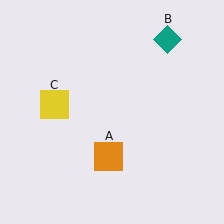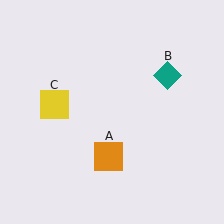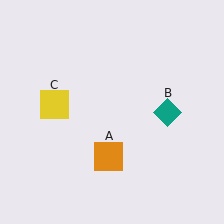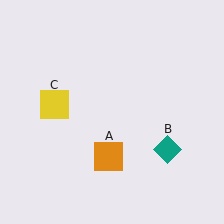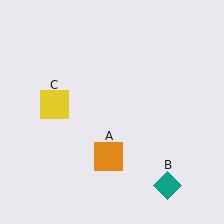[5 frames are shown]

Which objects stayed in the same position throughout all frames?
Orange square (object A) and yellow square (object C) remained stationary.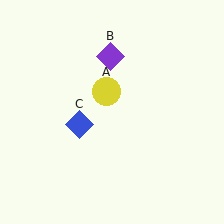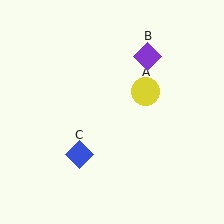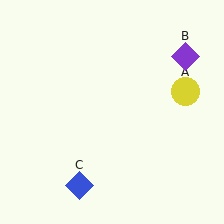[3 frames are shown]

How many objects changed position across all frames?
3 objects changed position: yellow circle (object A), purple diamond (object B), blue diamond (object C).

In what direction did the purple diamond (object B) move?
The purple diamond (object B) moved right.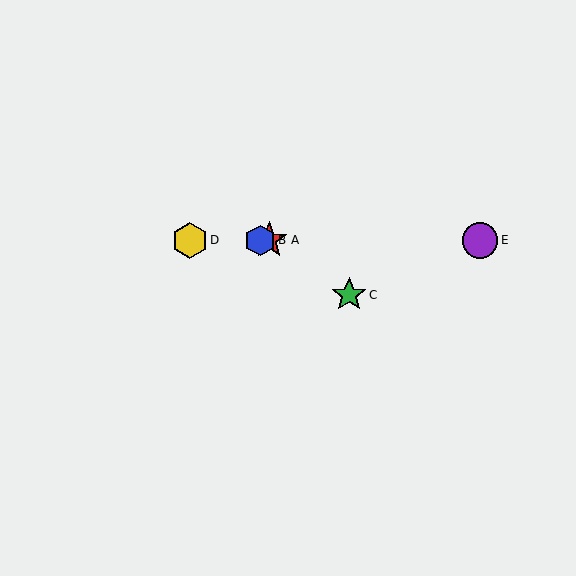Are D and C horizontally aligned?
No, D is at y≈240 and C is at y≈295.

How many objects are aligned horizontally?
4 objects (A, B, D, E) are aligned horizontally.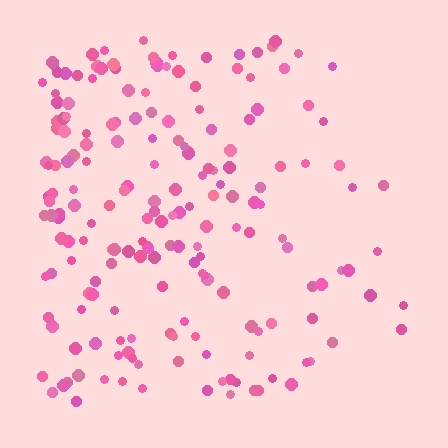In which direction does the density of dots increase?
From right to left, with the left side densest.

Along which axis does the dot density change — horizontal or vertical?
Horizontal.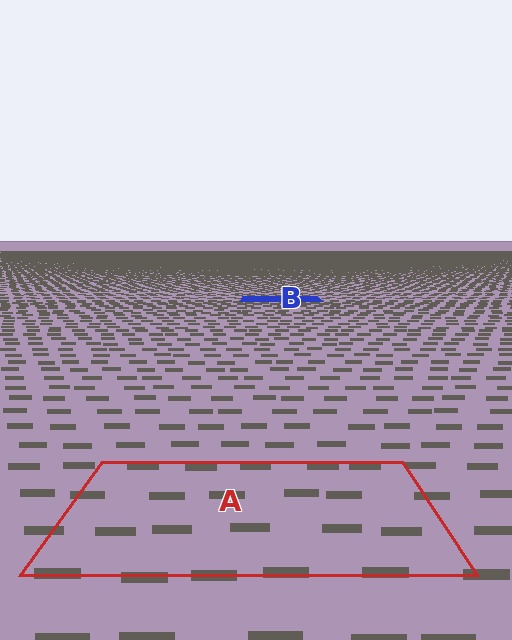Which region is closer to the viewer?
Region A is closer. The texture elements there are larger and more spread out.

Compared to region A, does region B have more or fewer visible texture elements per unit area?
Region B has more texture elements per unit area — they are packed more densely because it is farther away.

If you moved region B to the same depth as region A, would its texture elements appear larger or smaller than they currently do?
They would appear larger. At a closer depth, the same texture elements are projected at a bigger on-screen size.